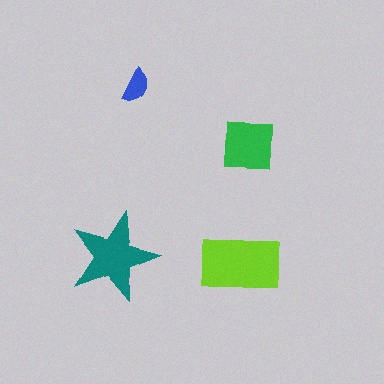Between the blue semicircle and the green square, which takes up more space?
The green square.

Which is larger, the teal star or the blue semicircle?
The teal star.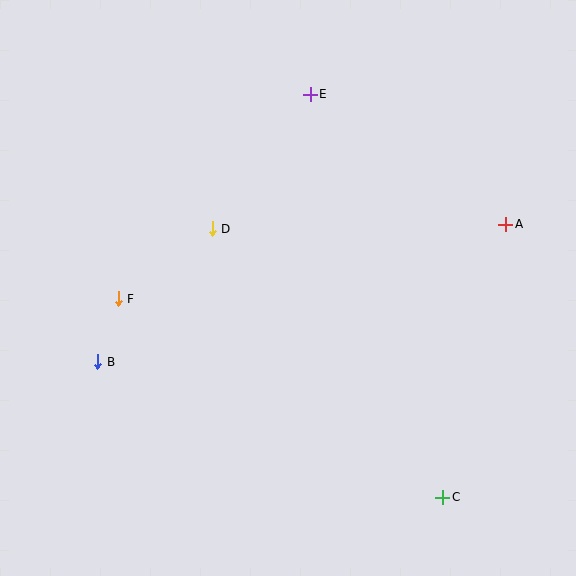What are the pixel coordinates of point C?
Point C is at (443, 497).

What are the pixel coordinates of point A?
Point A is at (506, 224).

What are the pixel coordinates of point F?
Point F is at (118, 299).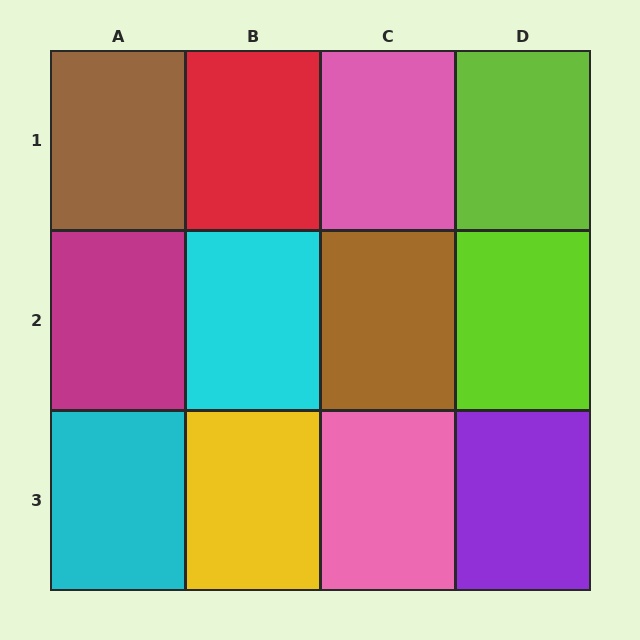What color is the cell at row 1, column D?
Lime.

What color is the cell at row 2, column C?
Brown.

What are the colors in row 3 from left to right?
Cyan, yellow, pink, purple.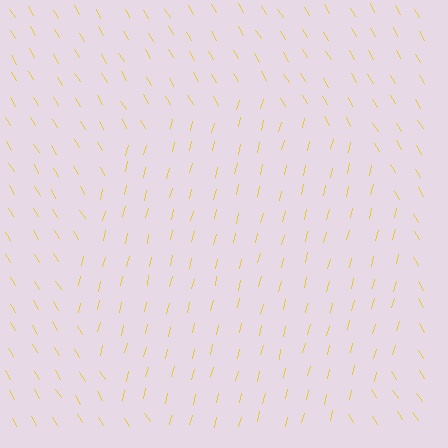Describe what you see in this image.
The image is filled with small yellow line segments. A circle region in the image has lines oriented differently from the surrounding lines, creating a visible texture boundary.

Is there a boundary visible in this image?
Yes, there is a texture boundary formed by a change in line orientation.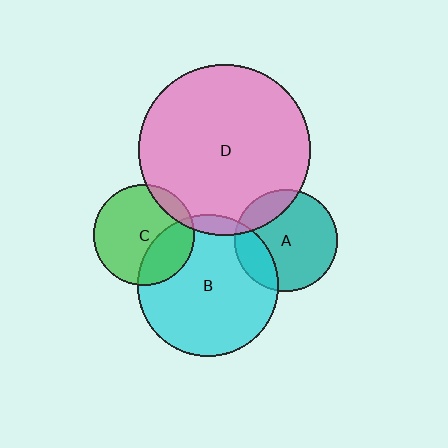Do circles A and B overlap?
Yes.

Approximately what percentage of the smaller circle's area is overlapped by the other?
Approximately 20%.